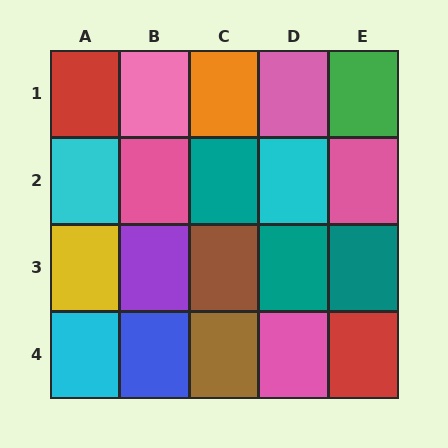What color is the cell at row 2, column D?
Cyan.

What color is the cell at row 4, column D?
Pink.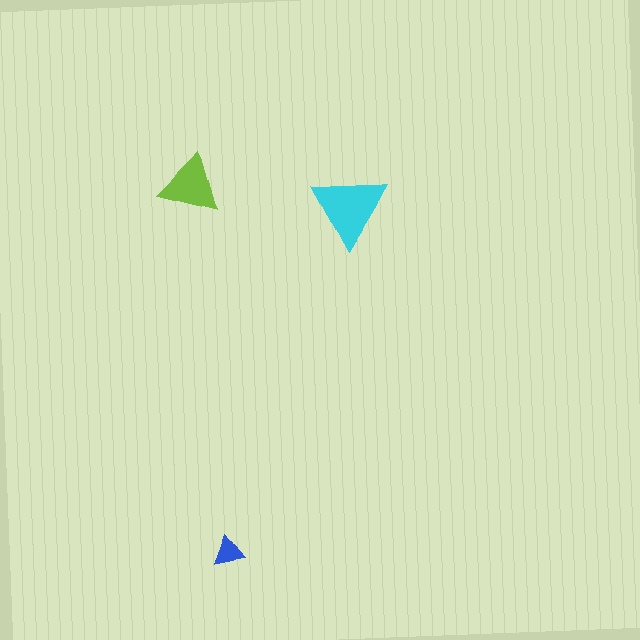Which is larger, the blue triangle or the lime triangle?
The lime one.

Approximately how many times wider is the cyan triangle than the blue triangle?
About 2.5 times wider.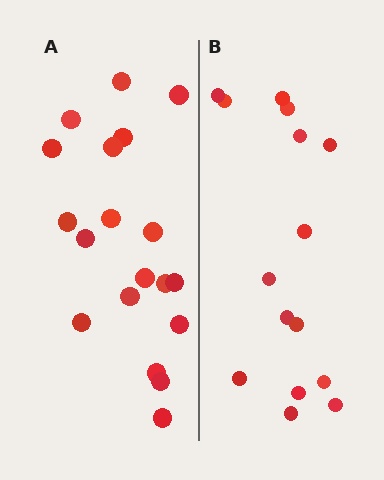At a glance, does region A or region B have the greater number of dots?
Region A (the left region) has more dots.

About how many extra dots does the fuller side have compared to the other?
Region A has about 4 more dots than region B.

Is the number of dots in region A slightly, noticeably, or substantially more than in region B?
Region A has noticeably more, but not dramatically so. The ratio is roughly 1.3 to 1.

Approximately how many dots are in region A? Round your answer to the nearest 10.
About 20 dots. (The exact count is 19, which rounds to 20.)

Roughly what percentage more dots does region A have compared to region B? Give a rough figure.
About 25% more.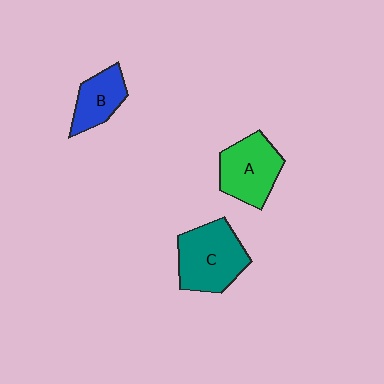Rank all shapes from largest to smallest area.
From largest to smallest: C (teal), A (green), B (blue).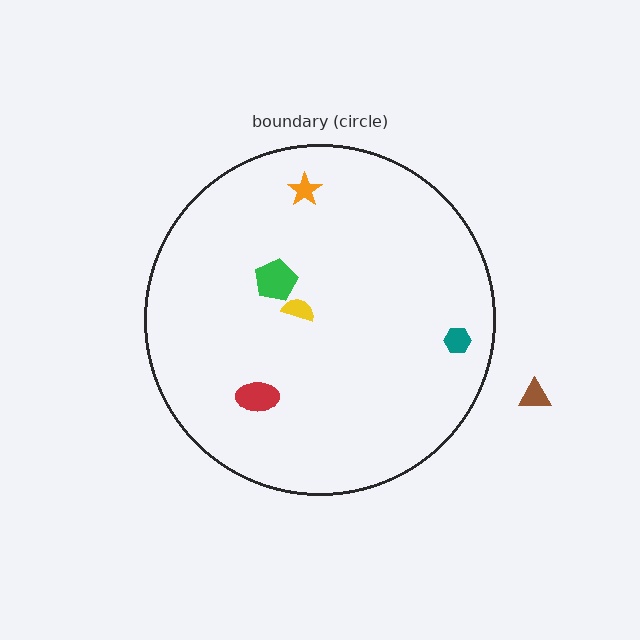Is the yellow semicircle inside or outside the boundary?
Inside.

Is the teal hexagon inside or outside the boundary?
Inside.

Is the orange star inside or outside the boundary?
Inside.